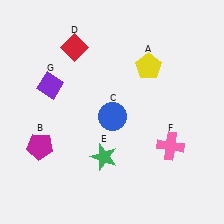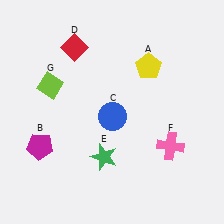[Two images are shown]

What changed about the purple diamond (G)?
In Image 1, G is purple. In Image 2, it changed to lime.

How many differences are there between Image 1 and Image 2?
There is 1 difference between the two images.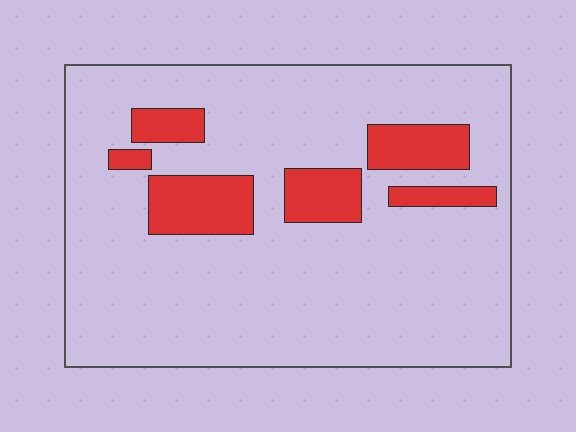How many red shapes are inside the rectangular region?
6.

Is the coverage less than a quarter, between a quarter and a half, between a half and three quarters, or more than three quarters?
Less than a quarter.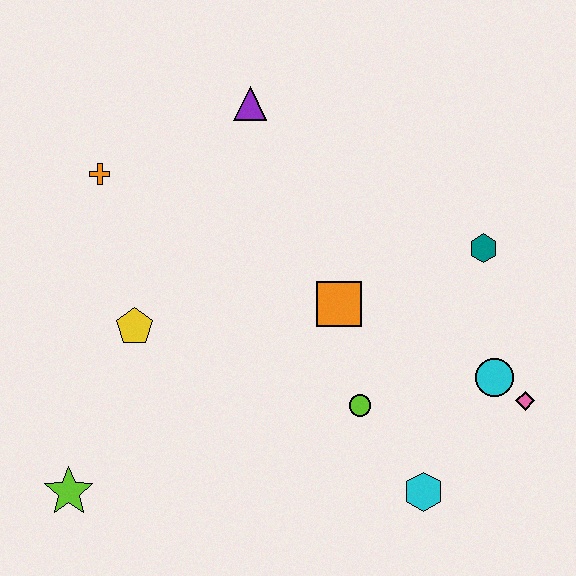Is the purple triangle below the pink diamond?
No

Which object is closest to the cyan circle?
The pink diamond is closest to the cyan circle.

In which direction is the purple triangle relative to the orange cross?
The purple triangle is to the right of the orange cross.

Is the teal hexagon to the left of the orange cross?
No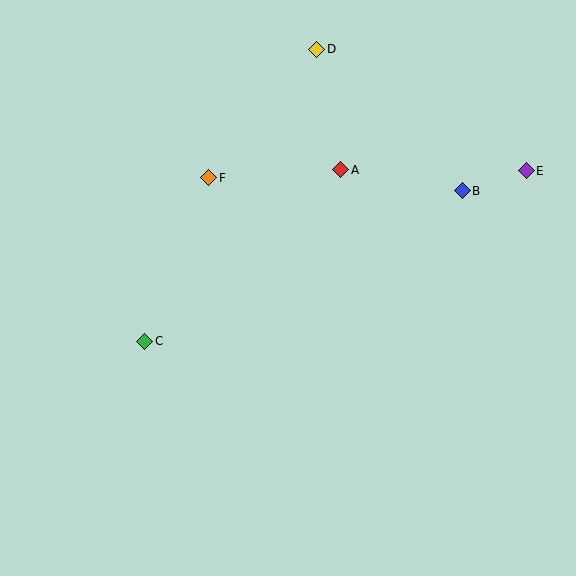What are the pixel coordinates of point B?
Point B is at (462, 191).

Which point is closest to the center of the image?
Point A at (341, 170) is closest to the center.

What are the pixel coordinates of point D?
Point D is at (317, 49).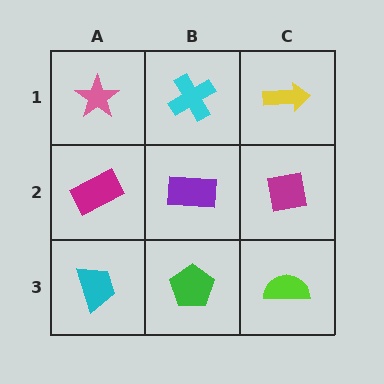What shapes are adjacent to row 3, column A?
A magenta rectangle (row 2, column A), a green pentagon (row 3, column B).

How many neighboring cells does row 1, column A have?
2.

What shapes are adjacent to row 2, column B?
A cyan cross (row 1, column B), a green pentagon (row 3, column B), a magenta rectangle (row 2, column A), a magenta square (row 2, column C).